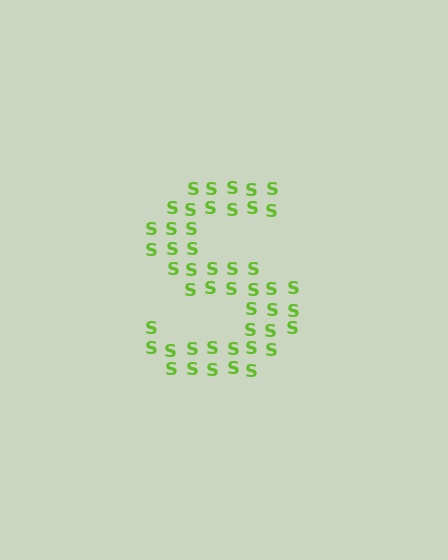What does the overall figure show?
The overall figure shows the letter S.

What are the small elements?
The small elements are letter S's.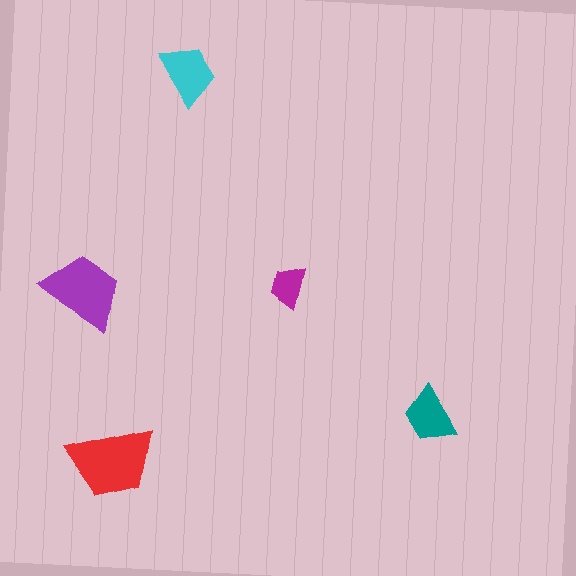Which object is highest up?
The cyan trapezoid is topmost.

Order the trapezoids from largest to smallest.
the red one, the purple one, the cyan one, the teal one, the magenta one.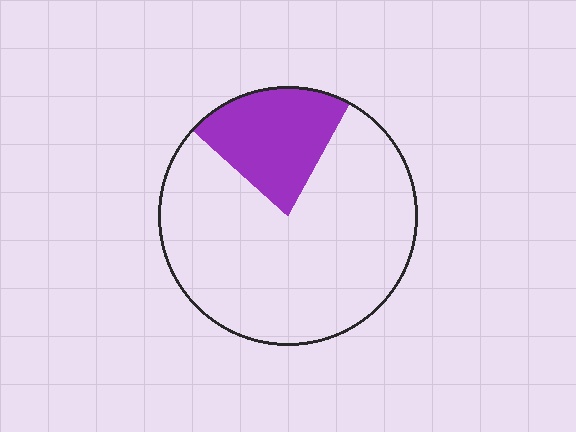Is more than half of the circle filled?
No.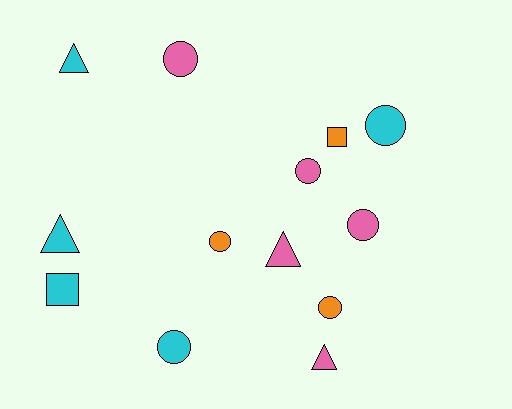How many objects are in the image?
There are 13 objects.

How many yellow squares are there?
There are no yellow squares.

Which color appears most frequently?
Pink, with 5 objects.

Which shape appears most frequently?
Circle, with 7 objects.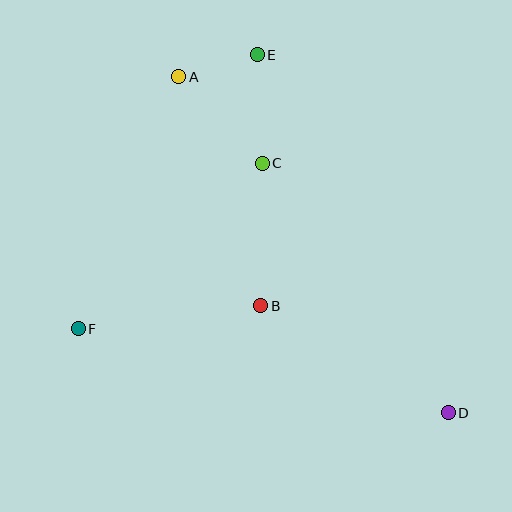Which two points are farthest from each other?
Points A and D are farthest from each other.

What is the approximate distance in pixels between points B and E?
The distance between B and E is approximately 251 pixels.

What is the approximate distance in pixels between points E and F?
The distance between E and F is approximately 327 pixels.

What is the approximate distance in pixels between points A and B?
The distance between A and B is approximately 243 pixels.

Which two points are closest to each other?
Points A and E are closest to each other.